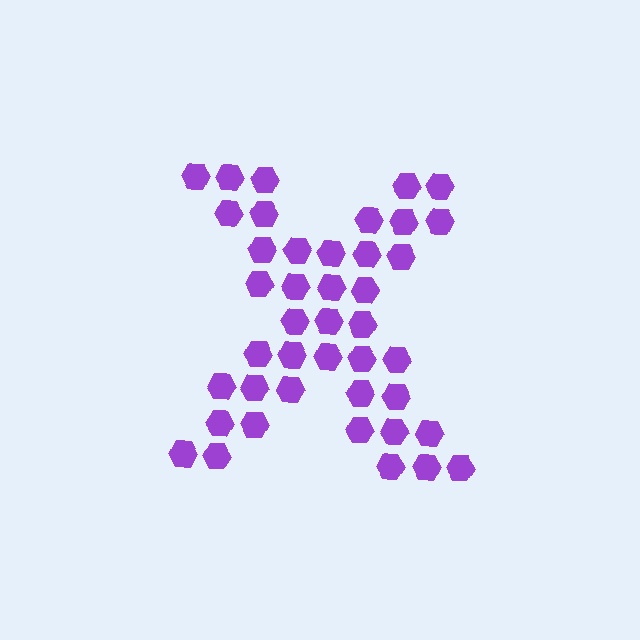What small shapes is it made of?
It is made of small hexagons.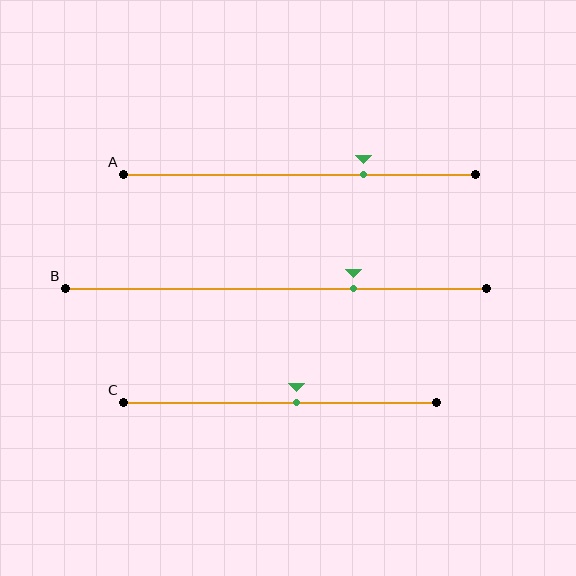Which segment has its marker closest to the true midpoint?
Segment C has its marker closest to the true midpoint.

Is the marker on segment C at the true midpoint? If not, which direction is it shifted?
No, the marker on segment C is shifted to the right by about 5% of the segment length.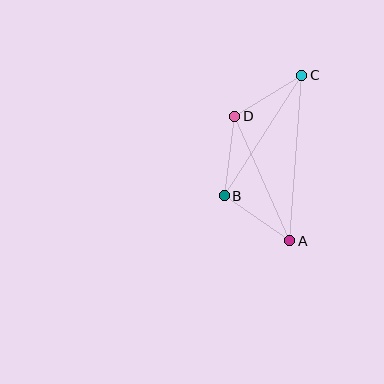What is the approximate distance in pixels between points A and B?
The distance between A and B is approximately 80 pixels.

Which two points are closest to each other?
Points C and D are closest to each other.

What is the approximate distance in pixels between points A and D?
The distance between A and D is approximately 136 pixels.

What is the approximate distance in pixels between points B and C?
The distance between B and C is approximately 143 pixels.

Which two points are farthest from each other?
Points A and C are farthest from each other.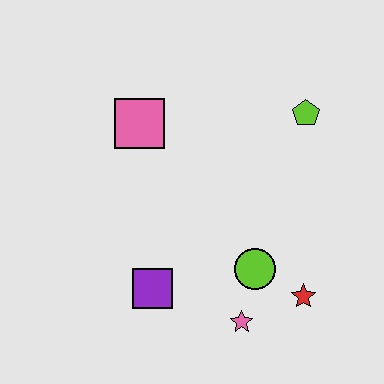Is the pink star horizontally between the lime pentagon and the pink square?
Yes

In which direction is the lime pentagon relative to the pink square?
The lime pentagon is to the right of the pink square.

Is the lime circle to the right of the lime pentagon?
No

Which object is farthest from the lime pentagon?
The purple square is farthest from the lime pentagon.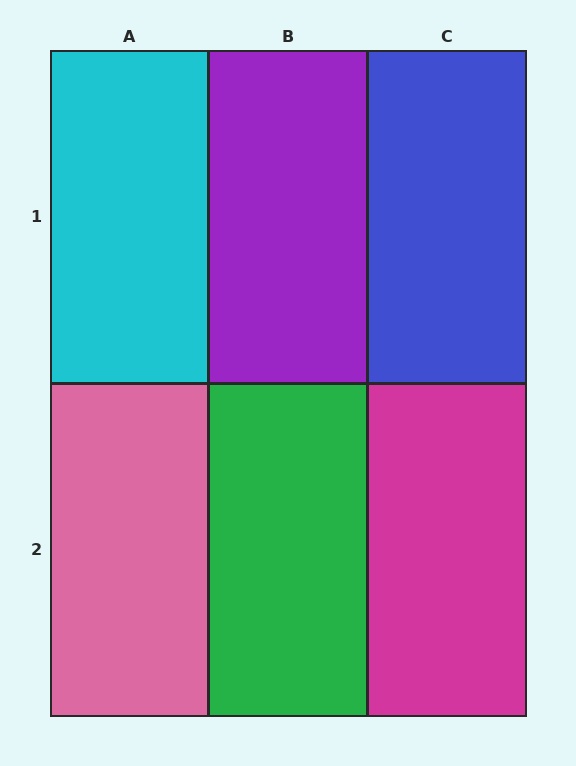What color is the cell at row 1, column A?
Cyan.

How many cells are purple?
1 cell is purple.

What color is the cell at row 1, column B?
Purple.